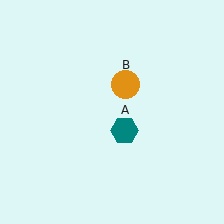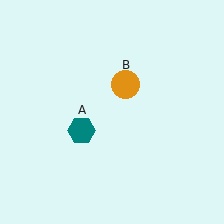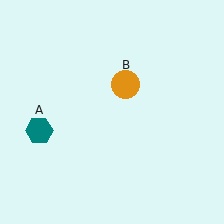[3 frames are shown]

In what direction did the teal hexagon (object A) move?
The teal hexagon (object A) moved left.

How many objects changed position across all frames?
1 object changed position: teal hexagon (object A).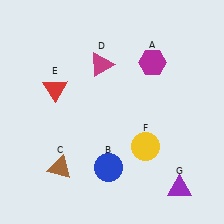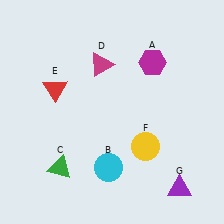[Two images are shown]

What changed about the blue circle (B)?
In Image 1, B is blue. In Image 2, it changed to cyan.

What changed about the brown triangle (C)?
In Image 1, C is brown. In Image 2, it changed to green.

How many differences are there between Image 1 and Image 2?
There are 2 differences between the two images.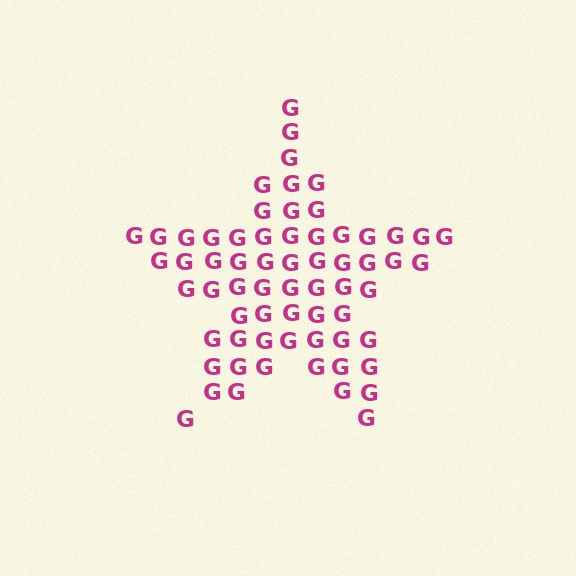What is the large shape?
The large shape is a star.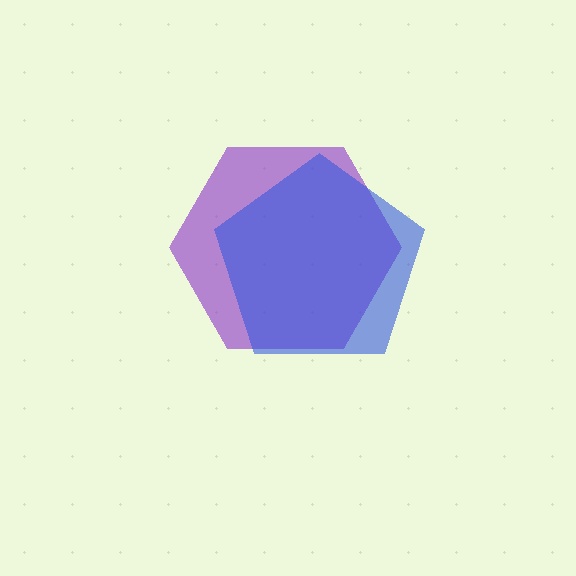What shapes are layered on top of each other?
The layered shapes are: a purple hexagon, a blue pentagon.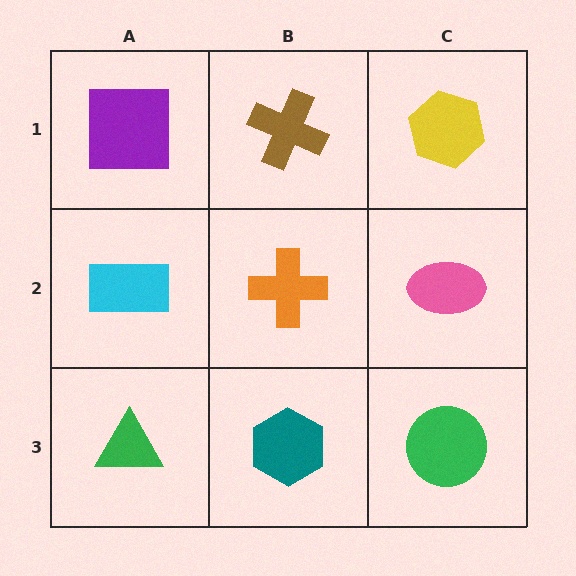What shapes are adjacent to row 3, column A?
A cyan rectangle (row 2, column A), a teal hexagon (row 3, column B).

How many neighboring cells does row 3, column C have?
2.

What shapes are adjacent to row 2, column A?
A purple square (row 1, column A), a green triangle (row 3, column A), an orange cross (row 2, column B).